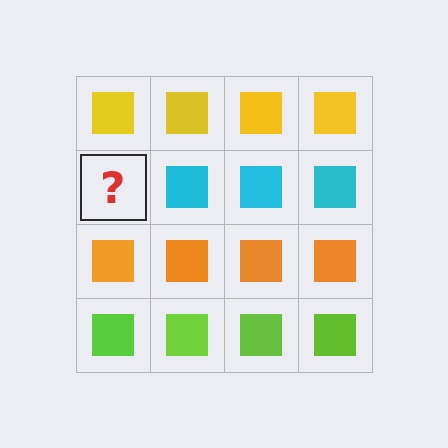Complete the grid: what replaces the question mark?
The question mark should be replaced with a cyan square.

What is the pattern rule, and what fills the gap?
The rule is that each row has a consistent color. The gap should be filled with a cyan square.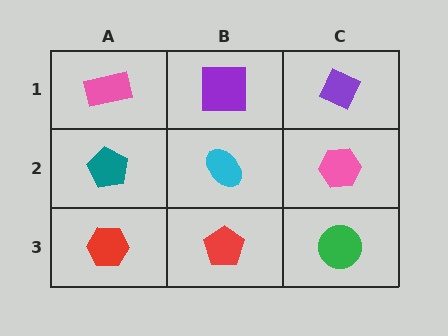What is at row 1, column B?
A purple square.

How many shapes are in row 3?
3 shapes.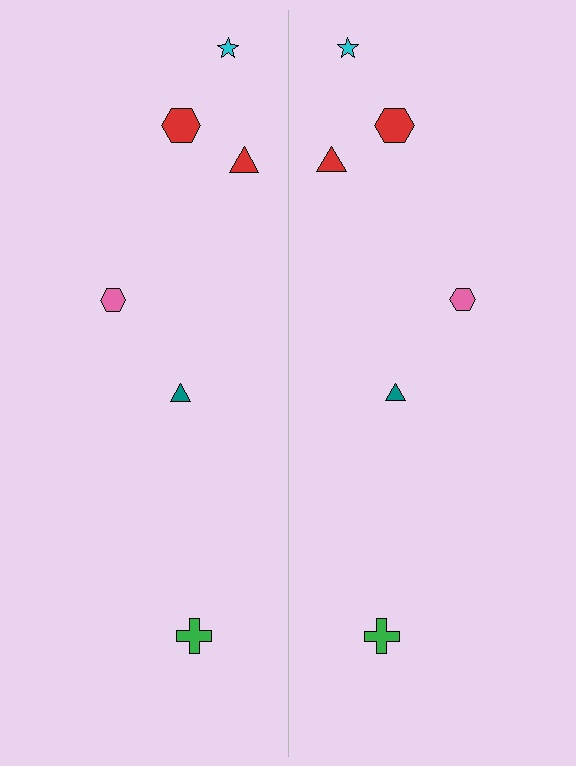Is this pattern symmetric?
Yes, this pattern has bilateral (reflection) symmetry.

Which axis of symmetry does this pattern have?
The pattern has a vertical axis of symmetry running through the center of the image.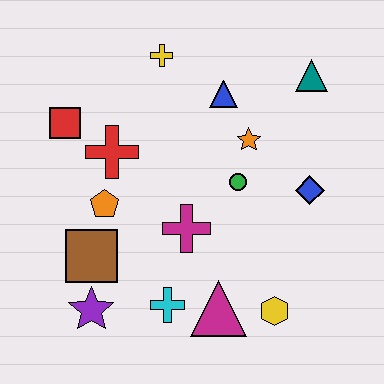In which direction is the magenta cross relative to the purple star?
The magenta cross is to the right of the purple star.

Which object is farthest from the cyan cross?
The teal triangle is farthest from the cyan cross.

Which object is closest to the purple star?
The brown square is closest to the purple star.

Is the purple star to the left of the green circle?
Yes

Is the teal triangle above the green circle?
Yes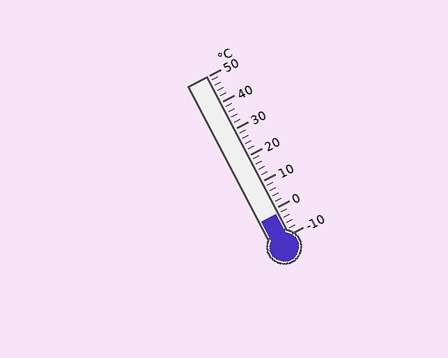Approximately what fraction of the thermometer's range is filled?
The thermometer is filled to approximately 15% of its range.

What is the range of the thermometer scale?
The thermometer scale ranges from -10°C to 50°C.